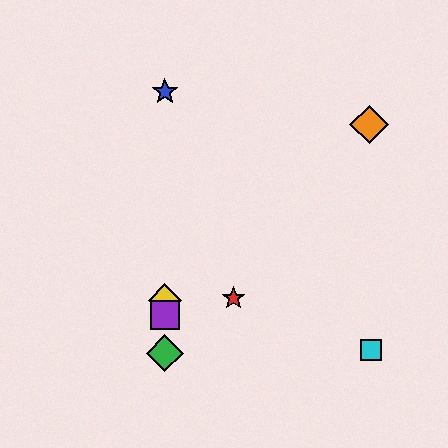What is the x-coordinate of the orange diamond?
The orange diamond is at x≈369.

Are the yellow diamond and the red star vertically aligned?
No, the yellow diamond is at x≈165 and the red star is at x≈233.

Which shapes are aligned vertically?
The blue star, the green diamond, the yellow diamond, the purple square are aligned vertically.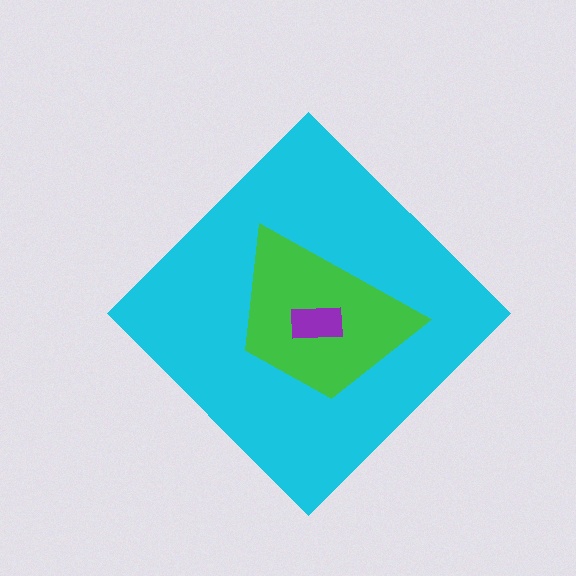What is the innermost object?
The purple rectangle.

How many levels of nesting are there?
3.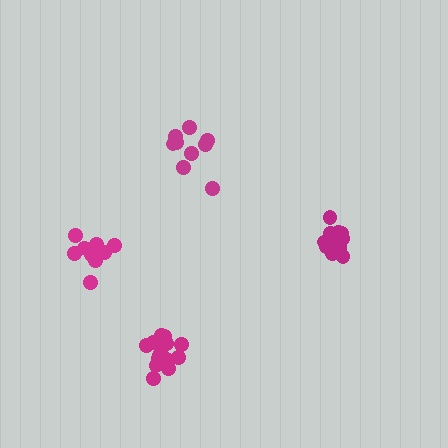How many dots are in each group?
Group 1: 9 dots, Group 2: 9 dots, Group 3: 14 dots, Group 4: 14 dots (46 total).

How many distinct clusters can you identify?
There are 4 distinct clusters.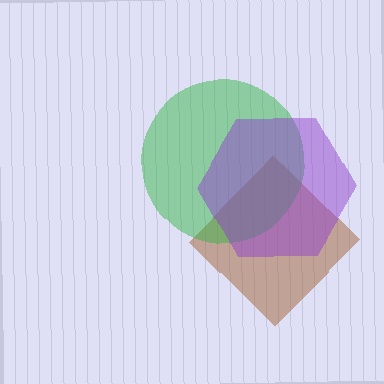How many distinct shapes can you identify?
There are 3 distinct shapes: a brown diamond, a green circle, a purple hexagon.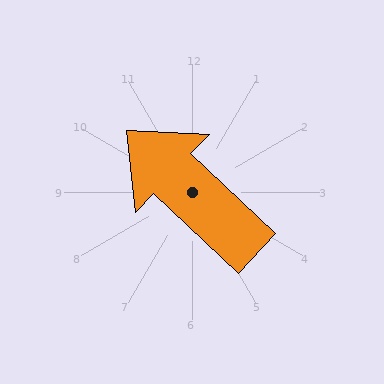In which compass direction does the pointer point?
Northwest.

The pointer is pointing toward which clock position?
Roughly 10 o'clock.